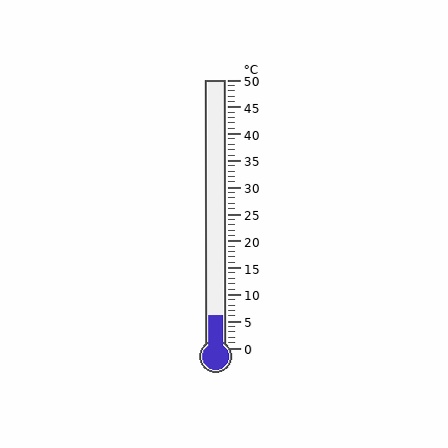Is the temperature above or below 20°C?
The temperature is below 20°C.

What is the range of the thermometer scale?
The thermometer scale ranges from 0°C to 50°C.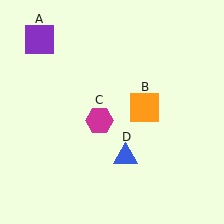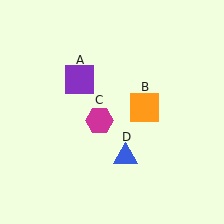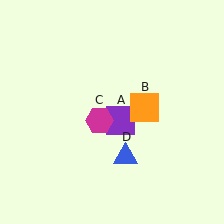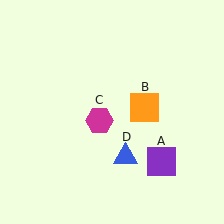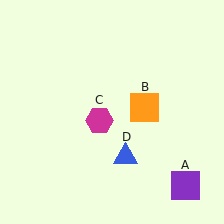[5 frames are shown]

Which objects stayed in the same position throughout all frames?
Orange square (object B) and magenta hexagon (object C) and blue triangle (object D) remained stationary.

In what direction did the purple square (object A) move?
The purple square (object A) moved down and to the right.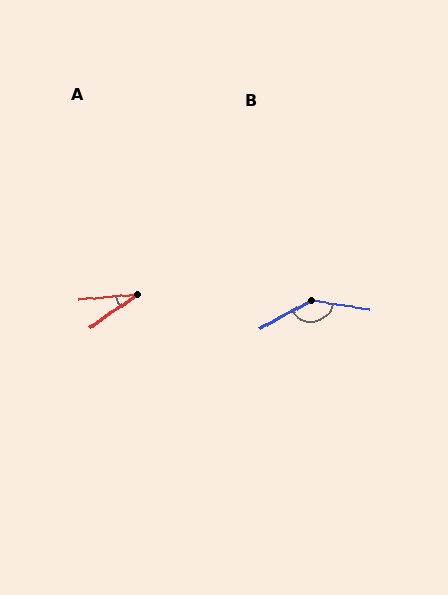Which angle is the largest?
B, at approximately 143 degrees.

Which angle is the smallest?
A, at approximately 30 degrees.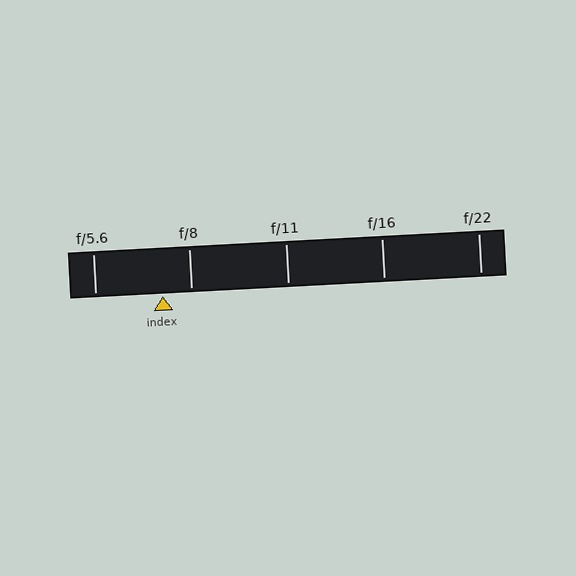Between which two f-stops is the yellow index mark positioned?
The index mark is between f/5.6 and f/8.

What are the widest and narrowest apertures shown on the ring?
The widest aperture shown is f/5.6 and the narrowest is f/22.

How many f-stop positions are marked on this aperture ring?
There are 5 f-stop positions marked.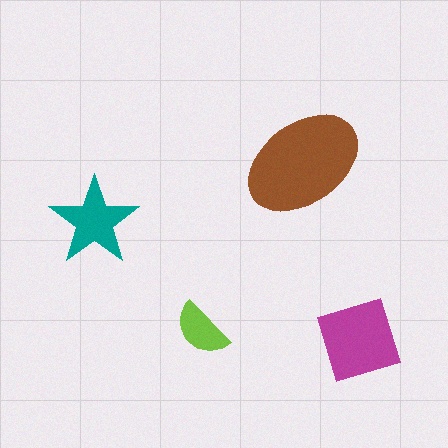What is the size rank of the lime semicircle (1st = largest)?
4th.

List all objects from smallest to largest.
The lime semicircle, the teal star, the magenta diamond, the brown ellipse.